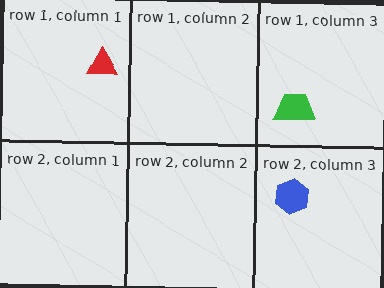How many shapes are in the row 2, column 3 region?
1.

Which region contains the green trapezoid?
The row 1, column 3 region.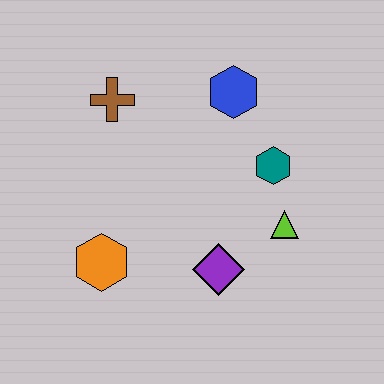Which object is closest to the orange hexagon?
The purple diamond is closest to the orange hexagon.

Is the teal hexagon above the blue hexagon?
No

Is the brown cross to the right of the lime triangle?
No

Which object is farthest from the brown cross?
The lime triangle is farthest from the brown cross.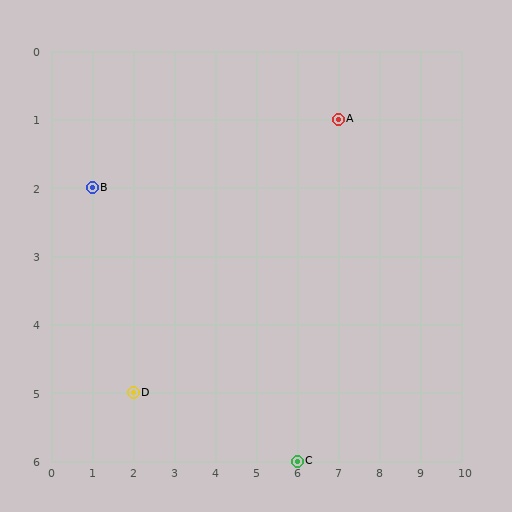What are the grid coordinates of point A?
Point A is at grid coordinates (7, 1).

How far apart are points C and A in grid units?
Points C and A are 1 column and 5 rows apart (about 5.1 grid units diagonally).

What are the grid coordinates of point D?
Point D is at grid coordinates (2, 5).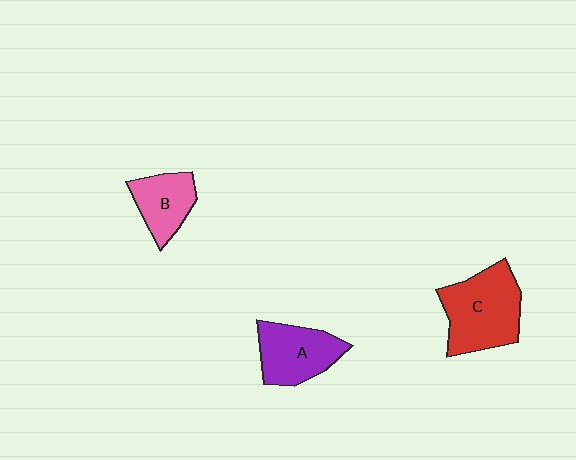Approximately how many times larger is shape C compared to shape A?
Approximately 1.3 times.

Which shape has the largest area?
Shape C (red).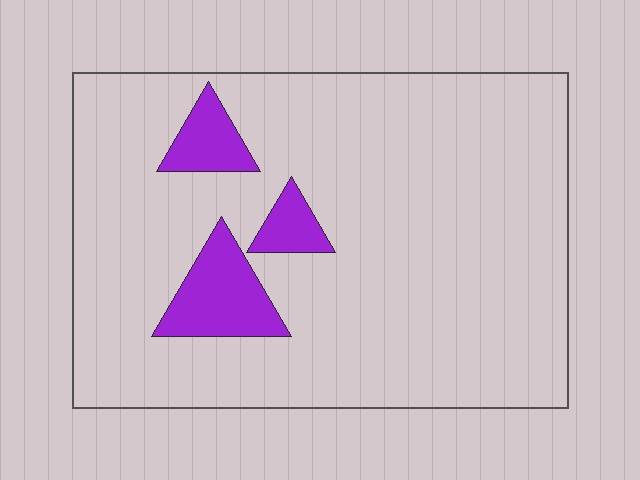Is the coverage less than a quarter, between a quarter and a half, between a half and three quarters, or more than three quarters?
Less than a quarter.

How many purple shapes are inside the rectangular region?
3.